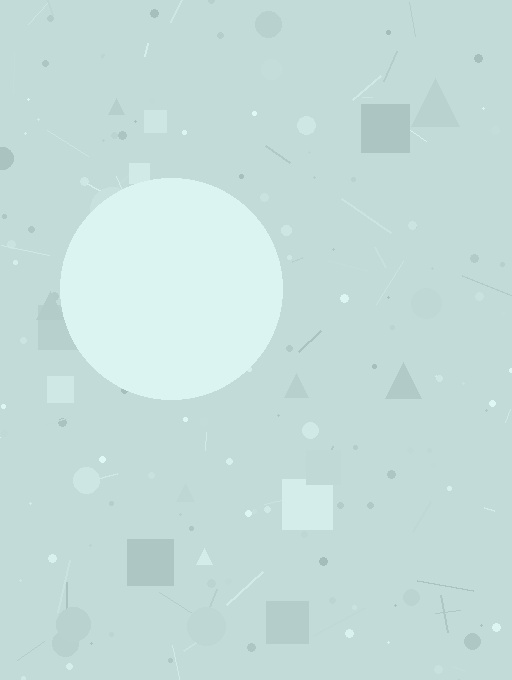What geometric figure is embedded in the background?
A circle is embedded in the background.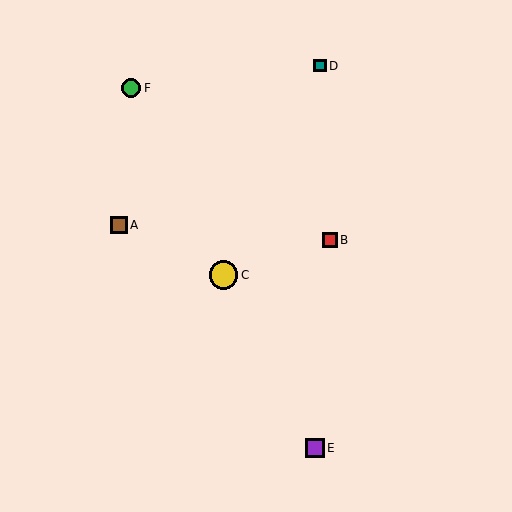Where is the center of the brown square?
The center of the brown square is at (119, 225).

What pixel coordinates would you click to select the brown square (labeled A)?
Click at (119, 225) to select the brown square A.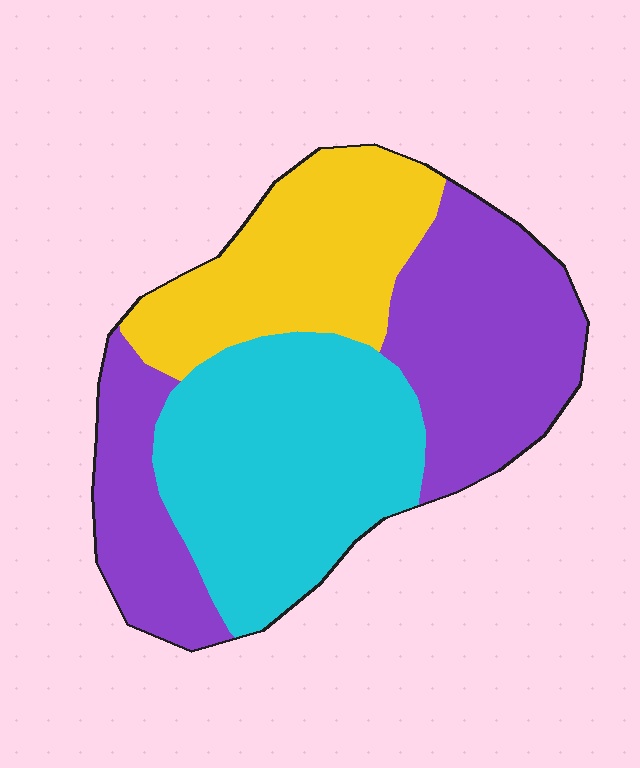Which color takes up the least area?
Yellow, at roughly 25%.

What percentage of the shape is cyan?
Cyan covers roughly 35% of the shape.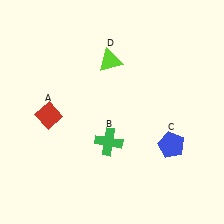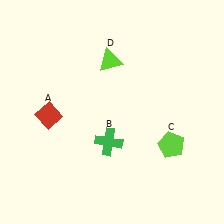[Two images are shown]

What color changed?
The pentagon (C) changed from blue in Image 1 to lime in Image 2.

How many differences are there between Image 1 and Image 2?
There is 1 difference between the two images.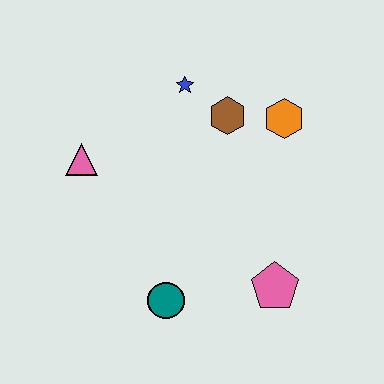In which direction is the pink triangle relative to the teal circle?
The pink triangle is above the teal circle.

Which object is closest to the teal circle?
The pink pentagon is closest to the teal circle.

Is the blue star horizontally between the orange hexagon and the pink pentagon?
No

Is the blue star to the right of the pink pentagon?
No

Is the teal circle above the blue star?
No